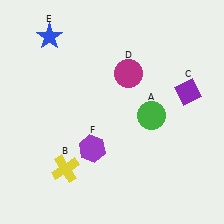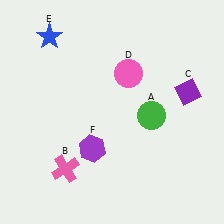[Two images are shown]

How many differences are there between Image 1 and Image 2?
There are 2 differences between the two images.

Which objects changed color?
B changed from yellow to pink. D changed from magenta to pink.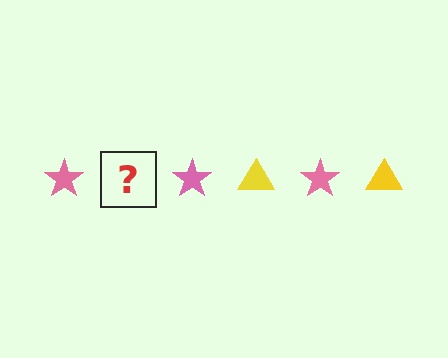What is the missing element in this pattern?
The missing element is a yellow triangle.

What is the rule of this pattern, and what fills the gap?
The rule is that the pattern alternates between pink star and yellow triangle. The gap should be filled with a yellow triangle.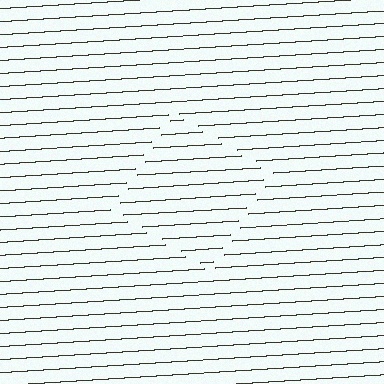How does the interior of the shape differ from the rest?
The interior of the shape contains the same grating, shifted by half a period — the contour is defined by the phase discontinuity where line-ends from the inner and outer gratings abut.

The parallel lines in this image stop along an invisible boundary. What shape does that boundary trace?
An illusory square. The interior of the shape contains the same grating, shifted by half a period — the contour is defined by the phase discontinuity where line-ends from the inner and outer gratings abut.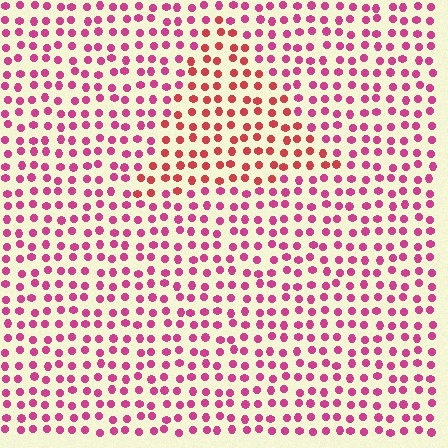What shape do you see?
I see a triangle.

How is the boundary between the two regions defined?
The boundary is defined purely by a slight shift in hue (about 30 degrees). Spacing, size, and orientation are identical on both sides.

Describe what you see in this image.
The image is filled with small magenta elements in a uniform arrangement. A triangle-shaped region is visible where the elements are tinted to a slightly different hue, forming a subtle color boundary.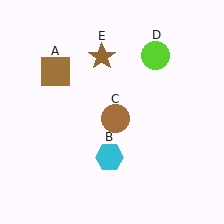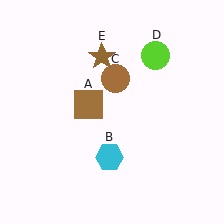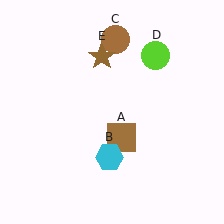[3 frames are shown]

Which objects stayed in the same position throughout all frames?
Cyan hexagon (object B) and lime circle (object D) and brown star (object E) remained stationary.